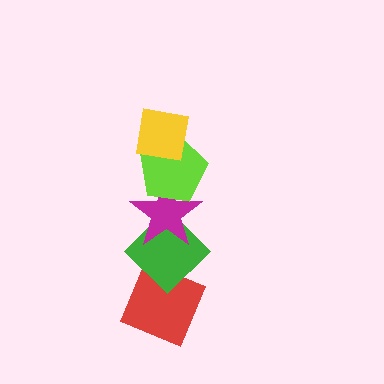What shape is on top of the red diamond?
The green diamond is on top of the red diamond.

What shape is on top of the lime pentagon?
The yellow square is on top of the lime pentagon.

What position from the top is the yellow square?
The yellow square is 1st from the top.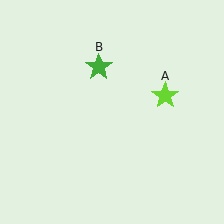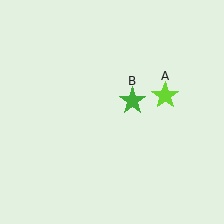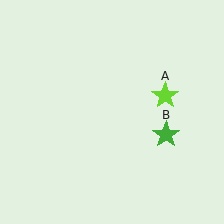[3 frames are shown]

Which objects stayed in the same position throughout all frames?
Lime star (object A) remained stationary.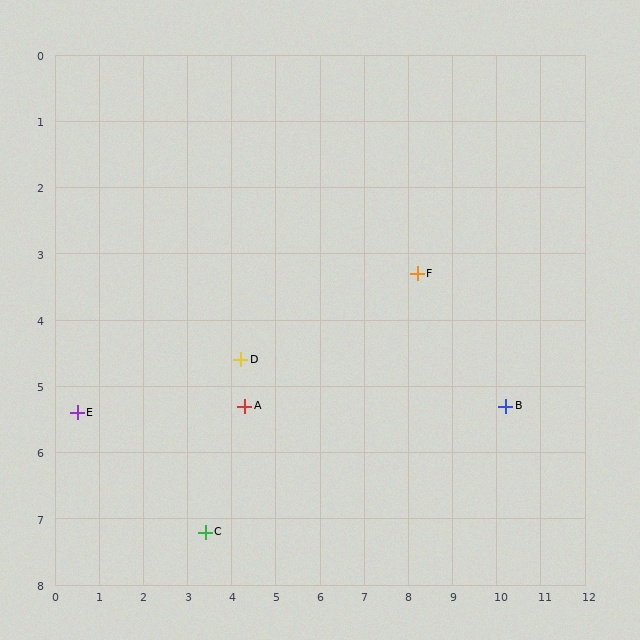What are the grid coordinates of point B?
Point B is at approximately (10.2, 5.3).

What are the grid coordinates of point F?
Point F is at approximately (8.2, 3.3).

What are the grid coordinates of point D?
Point D is at approximately (4.2, 4.6).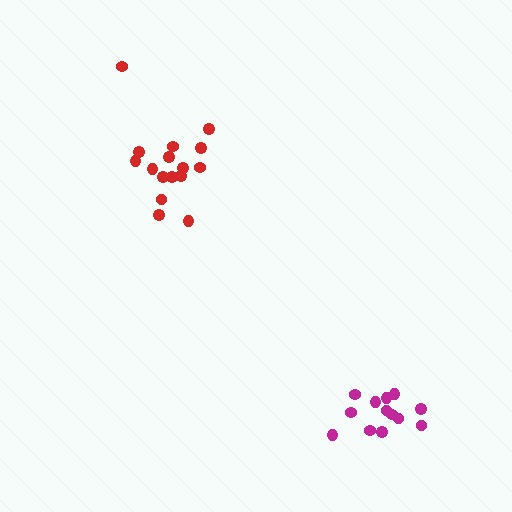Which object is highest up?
The red cluster is topmost.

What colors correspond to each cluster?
The clusters are colored: red, magenta.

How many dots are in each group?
Group 1: 16 dots, Group 2: 13 dots (29 total).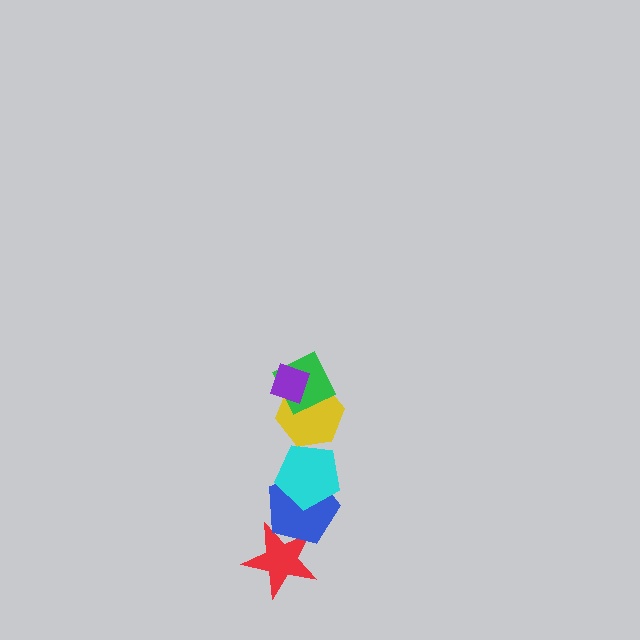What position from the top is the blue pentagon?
The blue pentagon is 5th from the top.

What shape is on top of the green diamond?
The purple diamond is on top of the green diamond.